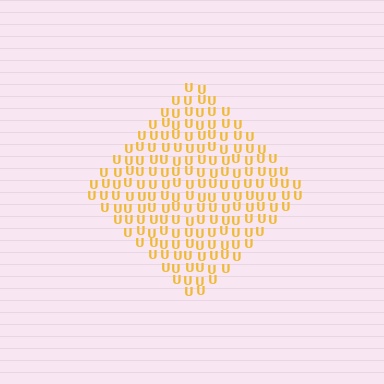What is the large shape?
The large shape is a diamond.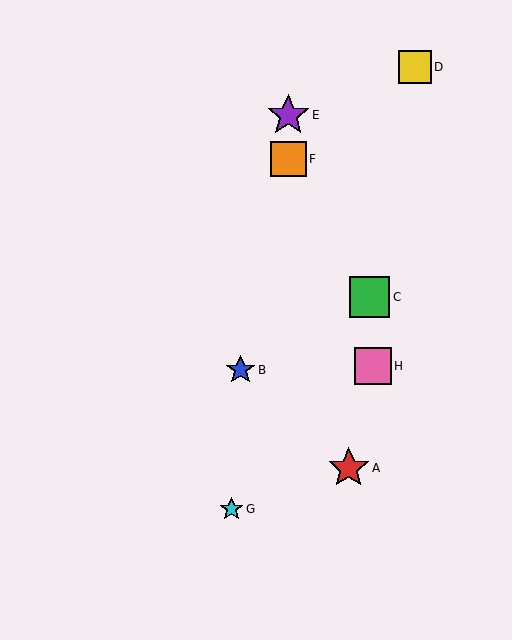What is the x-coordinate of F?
Object F is at x≈288.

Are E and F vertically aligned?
Yes, both are at x≈288.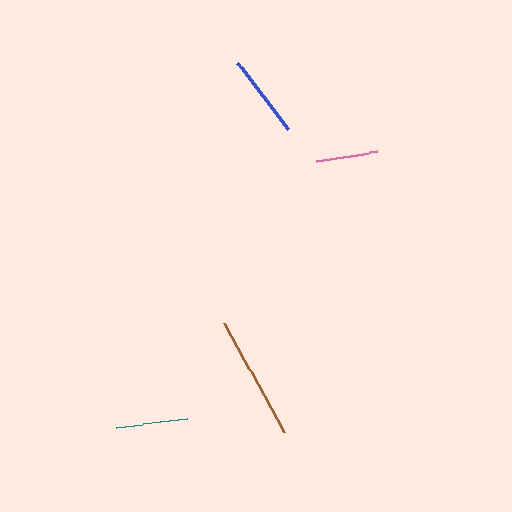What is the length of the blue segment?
The blue segment is approximately 82 pixels long.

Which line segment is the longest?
The brown line is the longest at approximately 124 pixels.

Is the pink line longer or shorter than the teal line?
The teal line is longer than the pink line.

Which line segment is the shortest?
The pink line is the shortest at approximately 62 pixels.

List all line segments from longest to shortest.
From longest to shortest: brown, blue, teal, pink.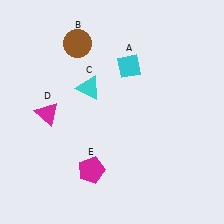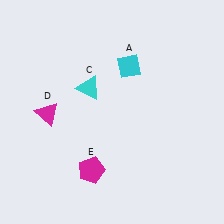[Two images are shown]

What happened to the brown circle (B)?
The brown circle (B) was removed in Image 2. It was in the top-left area of Image 1.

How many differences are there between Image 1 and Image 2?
There is 1 difference between the two images.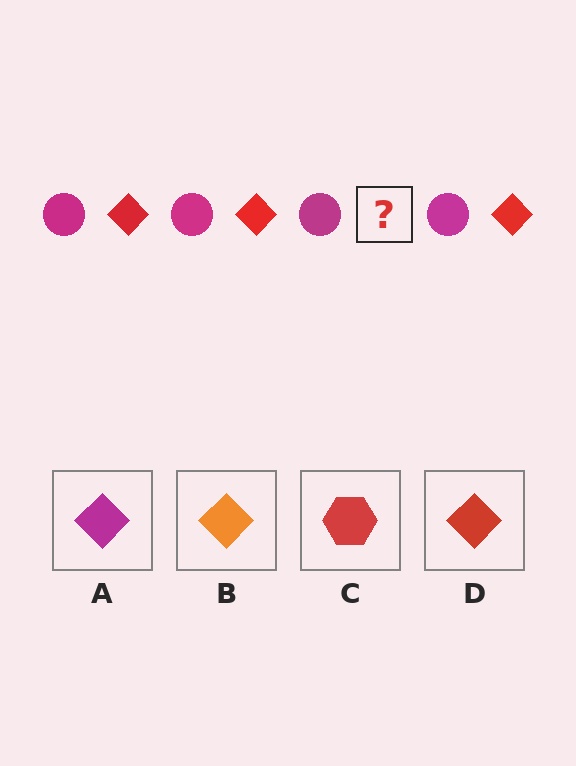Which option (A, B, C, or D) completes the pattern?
D.